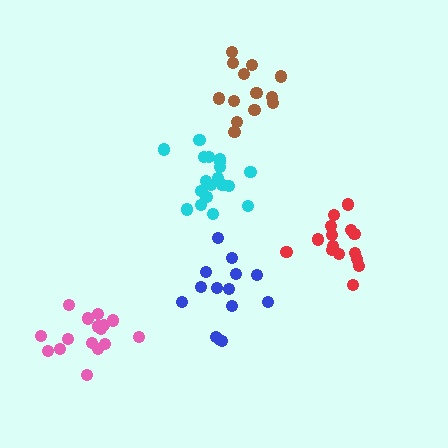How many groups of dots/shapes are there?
There are 5 groups.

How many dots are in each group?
Group 1: 14 dots, Group 2: 19 dots, Group 3: 16 dots, Group 4: 15 dots, Group 5: 13 dots (77 total).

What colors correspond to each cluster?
The clusters are colored: blue, cyan, pink, red, brown.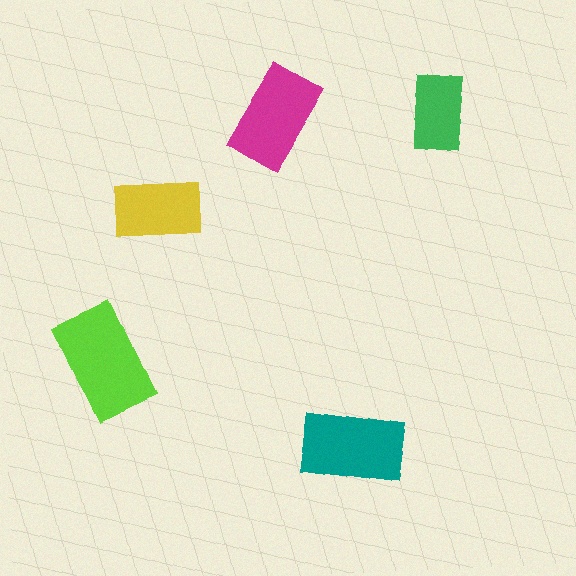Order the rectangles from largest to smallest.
the lime one, the teal one, the magenta one, the yellow one, the green one.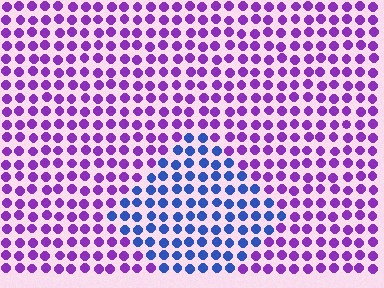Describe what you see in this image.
The image is filled with small purple elements in a uniform arrangement. A diamond-shaped region is visible where the elements are tinted to a slightly different hue, forming a subtle color boundary.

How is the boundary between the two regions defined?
The boundary is defined purely by a slight shift in hue (about 56 degrees). Spacing, size, and orientation are identical on both sides.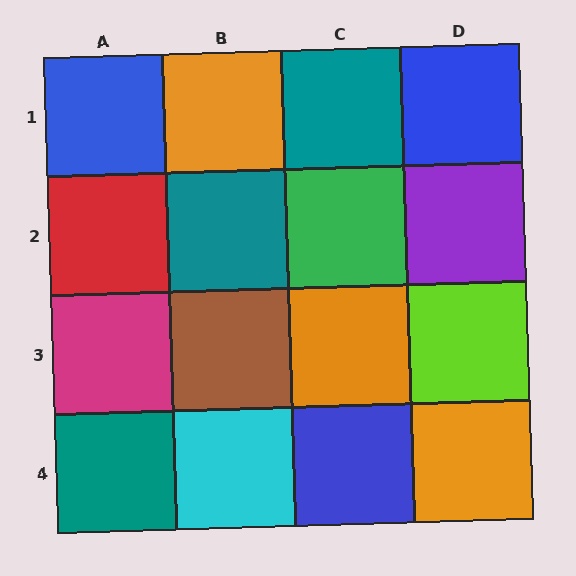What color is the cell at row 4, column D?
Orange.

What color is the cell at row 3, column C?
Orange.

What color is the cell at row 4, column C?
Blue.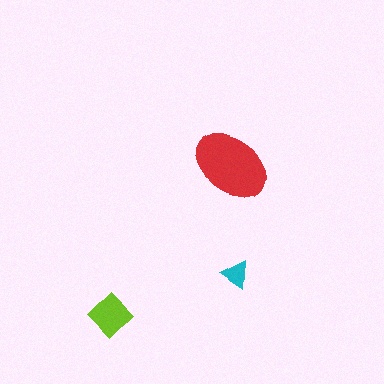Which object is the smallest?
The cyan triangle.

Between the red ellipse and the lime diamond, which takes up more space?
The red ellipse.